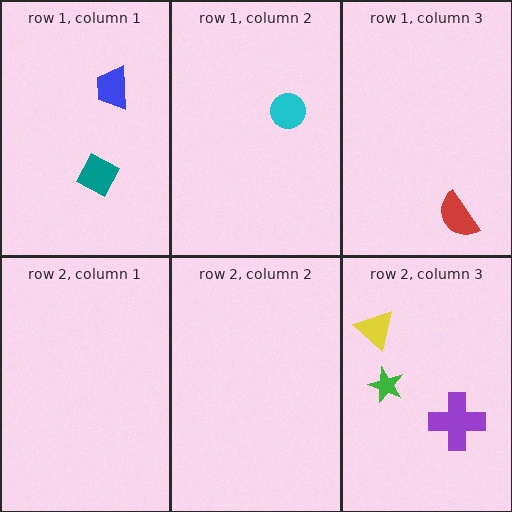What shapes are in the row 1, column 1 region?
The blue trapezoid, the teal diamond.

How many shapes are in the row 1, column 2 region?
1.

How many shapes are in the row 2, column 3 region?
3.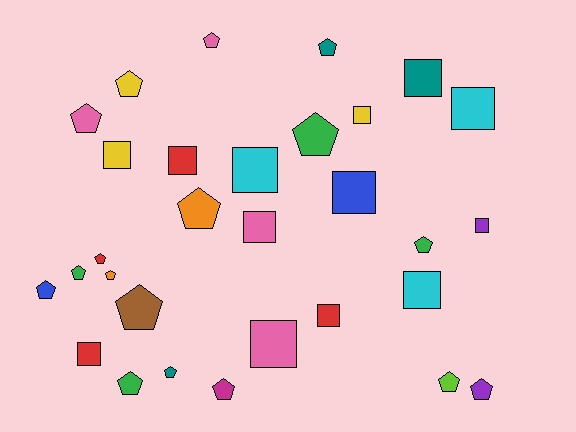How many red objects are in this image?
There are 4 red objects.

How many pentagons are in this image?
There are 17 pentagons.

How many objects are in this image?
There are 30 objects.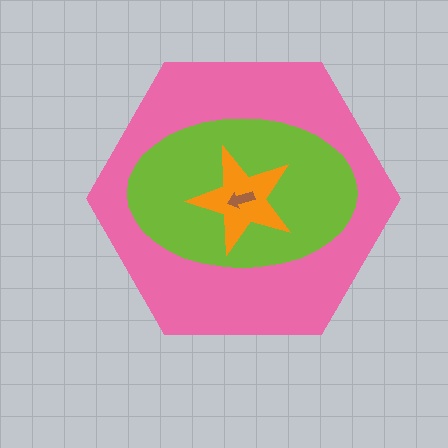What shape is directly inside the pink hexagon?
The lime ellipse.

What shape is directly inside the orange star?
The brown arrow.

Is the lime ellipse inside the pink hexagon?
Yes.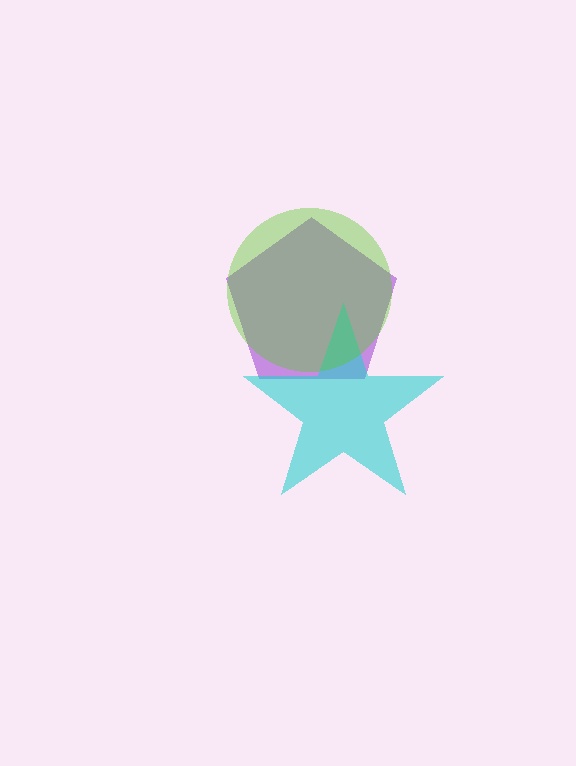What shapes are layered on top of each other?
The layered shapes are: a purple pentagon, a cyan star, a lime circle.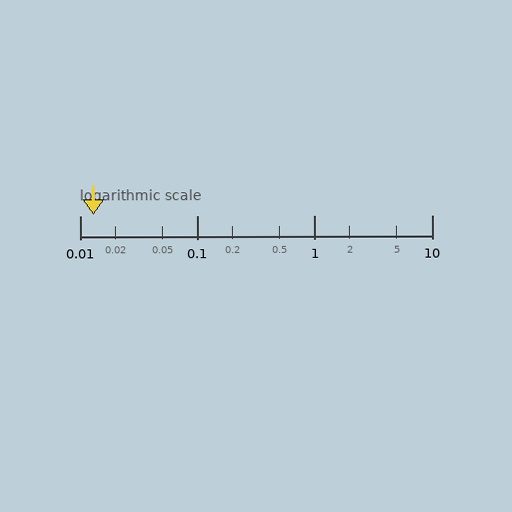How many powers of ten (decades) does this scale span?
The scale spans 3 decades, from 0.01 to 10.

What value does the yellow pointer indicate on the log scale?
The pointer indicates approximately 0.013.